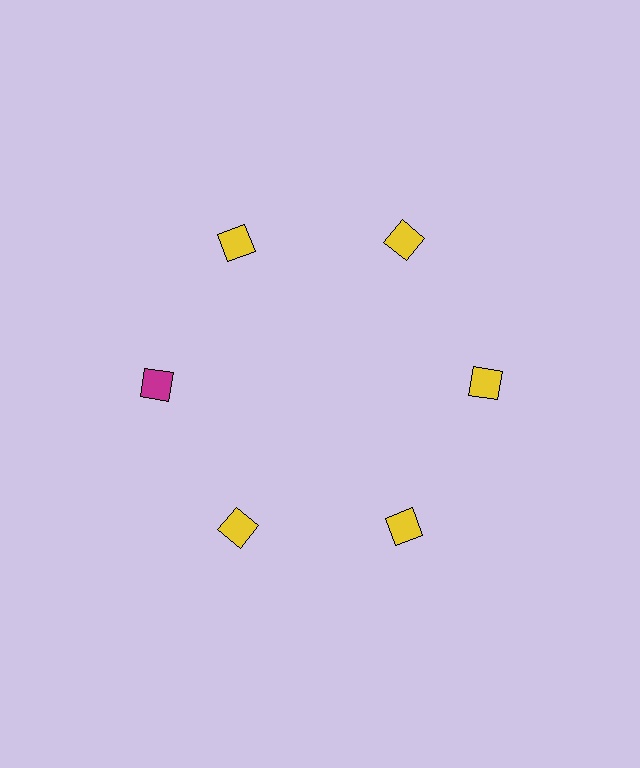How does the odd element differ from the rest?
It has a different color: magenta instead of yellow.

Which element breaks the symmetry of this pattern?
The magenta diamond at roughly the 9 o'clock position breaks the symmetry. All other shapes are yellow diamonds.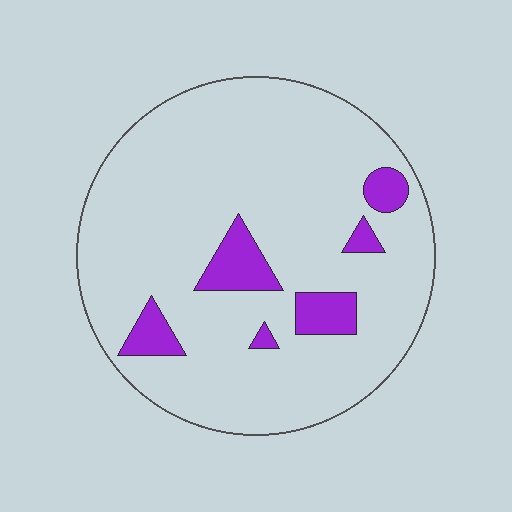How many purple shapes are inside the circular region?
6.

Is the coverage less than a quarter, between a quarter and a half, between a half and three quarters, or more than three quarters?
Less than a quarter.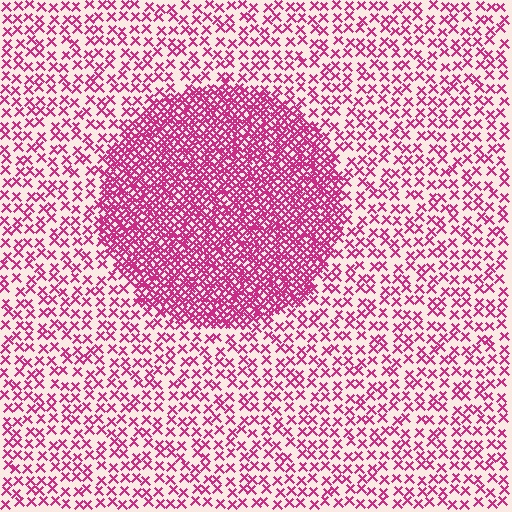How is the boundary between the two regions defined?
The boundary is defined by a change in element density (approximately 2.7x ratio). All elements are the same color, size, and shape.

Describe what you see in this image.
The image contains small magenta elements arranged at two different densities. A circle-shaped region is visible where the elements are more densely packed than the surrounding area.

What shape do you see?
I see a circle.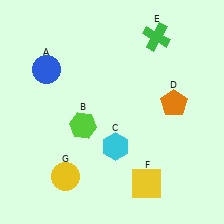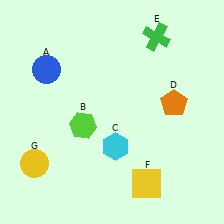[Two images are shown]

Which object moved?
The yellow circle (G) moved left.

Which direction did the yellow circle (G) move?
The yellow circle (G) moved left.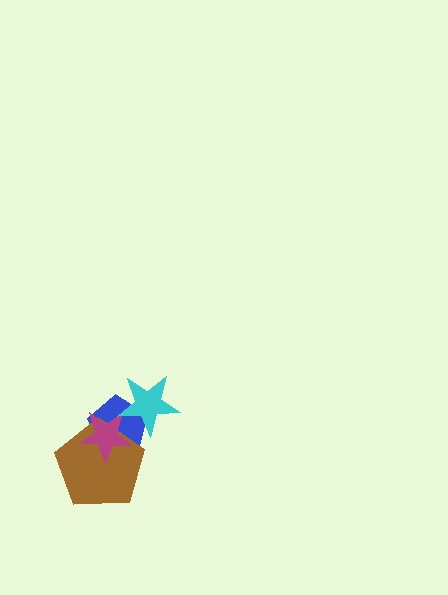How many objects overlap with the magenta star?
3 objects overlap with the magenta star.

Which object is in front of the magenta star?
The cyan star is in front of the magenta star.